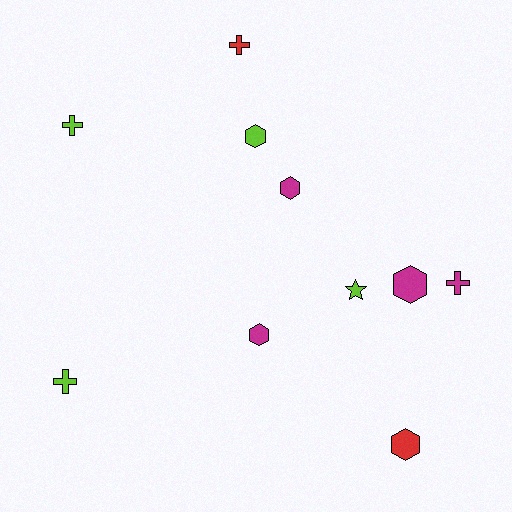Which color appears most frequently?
Magenta, with 4 objects.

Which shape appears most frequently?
Hexagon, with 5 objects.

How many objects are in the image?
There are 10 objects.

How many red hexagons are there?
There is 1 red hexagon.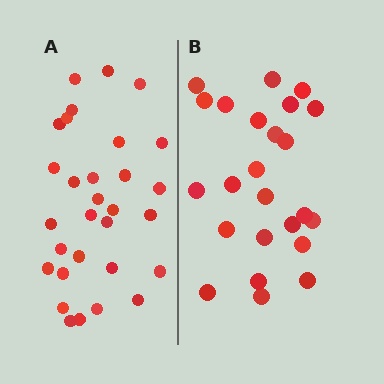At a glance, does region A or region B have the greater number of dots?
Region A (the left region) has more dots.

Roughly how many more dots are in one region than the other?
Region A has about 6 more dots than region B.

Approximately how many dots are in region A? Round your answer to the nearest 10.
About 30 dots.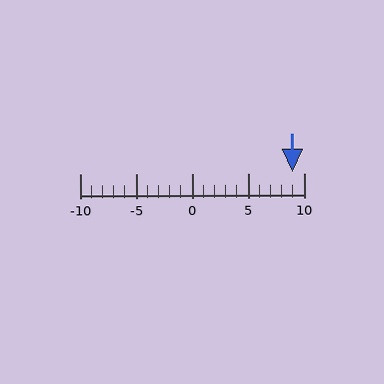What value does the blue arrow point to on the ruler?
The blue arrow points to approximately 9.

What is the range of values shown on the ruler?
The ruler shows values from -10 to 10.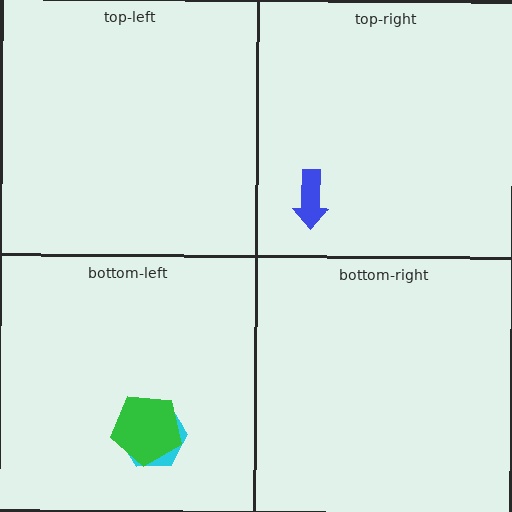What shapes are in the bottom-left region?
The cyan hexagon, the green pentagon.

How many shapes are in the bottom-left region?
2.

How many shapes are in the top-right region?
1.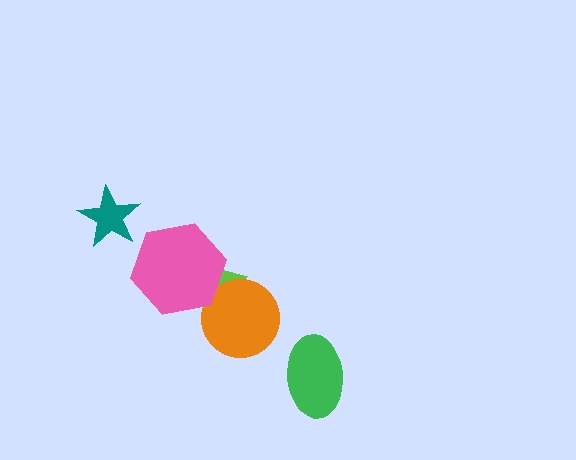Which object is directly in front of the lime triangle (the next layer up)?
The orange circle is directly in front of the lime triangle.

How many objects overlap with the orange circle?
1 object overlaps with the orange circle.